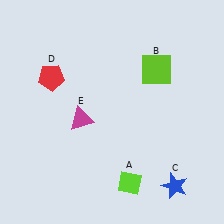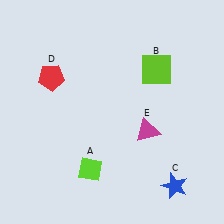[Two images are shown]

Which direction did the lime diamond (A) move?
The lime diamond (A) moved left.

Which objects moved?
The objects that moved are: the lime diamond (A), the magenta triangle (E).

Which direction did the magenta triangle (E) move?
The magenta triangle (E) moved right.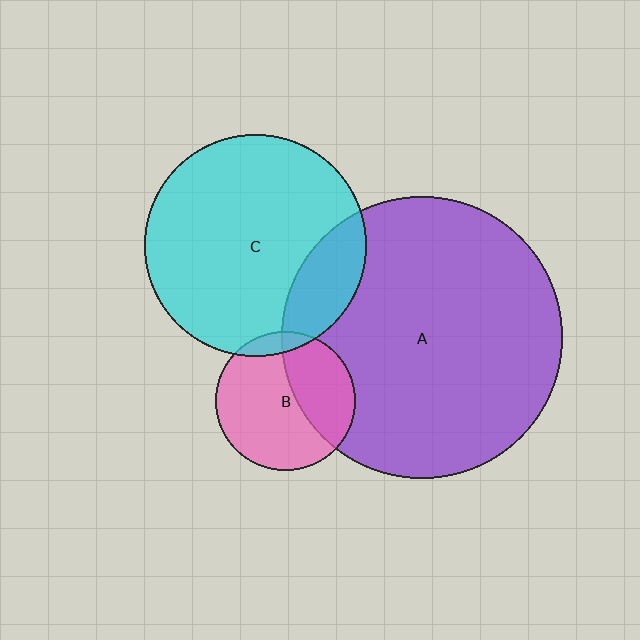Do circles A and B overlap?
Yes.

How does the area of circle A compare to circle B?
Approximately 4.1 times.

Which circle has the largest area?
Circle A (purple).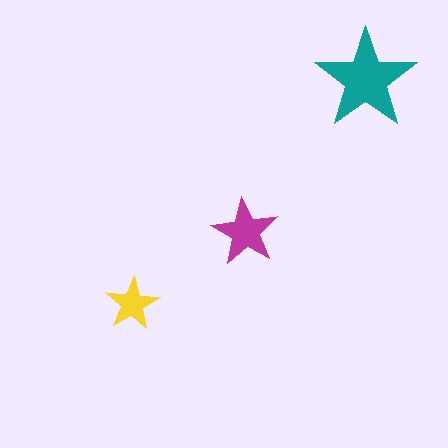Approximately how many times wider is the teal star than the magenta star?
About 1.5 times wider.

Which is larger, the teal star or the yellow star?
The teal one.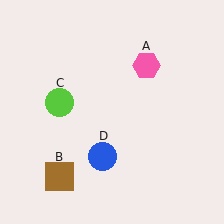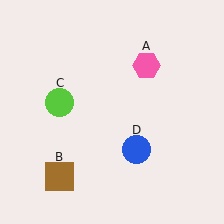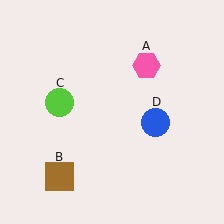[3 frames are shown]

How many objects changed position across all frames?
1 object changed position: blue circle (object D).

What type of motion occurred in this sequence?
The blue circle (object D) rotated counterclockwise around the center of the scene.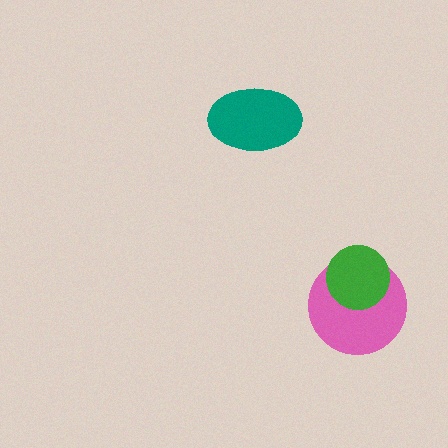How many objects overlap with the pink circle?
1 object overlaps with the pink circle.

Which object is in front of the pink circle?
The green circle is in front of the pink circle.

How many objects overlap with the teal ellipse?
0 objects overlap with the teal ellipse.